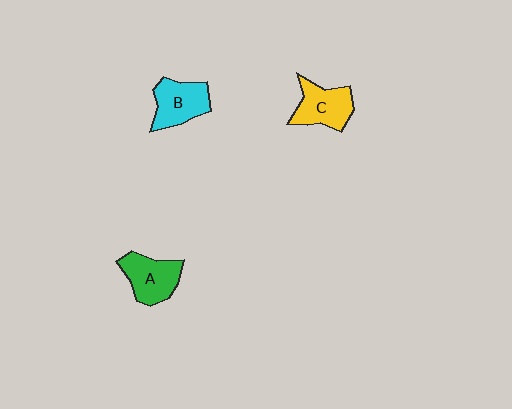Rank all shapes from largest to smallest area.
From largest to smallest: A (green), C (yellow), B (cyan).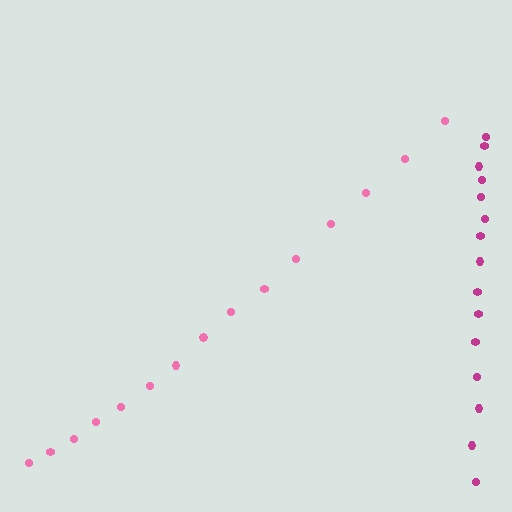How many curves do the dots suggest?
There are 2 distinct paths.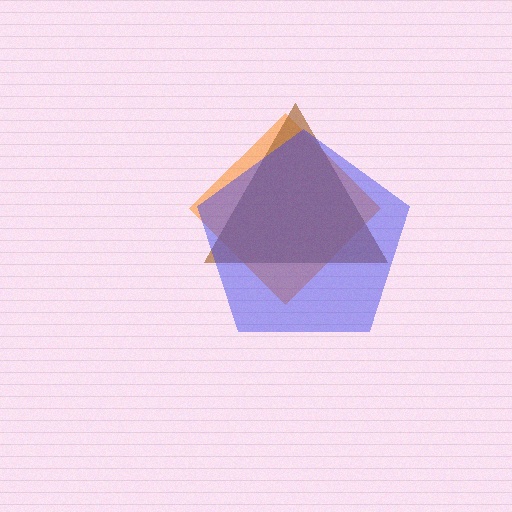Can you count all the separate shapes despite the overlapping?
Yes, there are 3 separate shapes.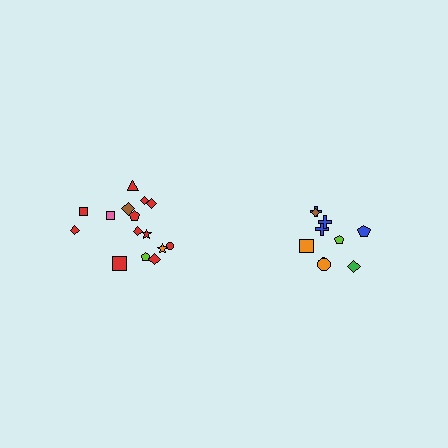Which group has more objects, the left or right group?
The left group.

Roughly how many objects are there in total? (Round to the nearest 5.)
Roughly 25 objects in total.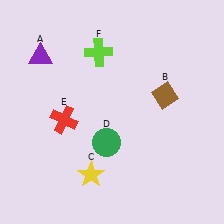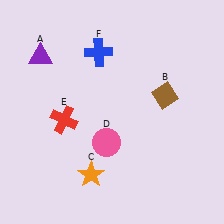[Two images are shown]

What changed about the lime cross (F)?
In Image 1, F is lime. In Image 2, it changed to blue.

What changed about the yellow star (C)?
In Image 1, C is yellow. In Image 2, it changed to orange.